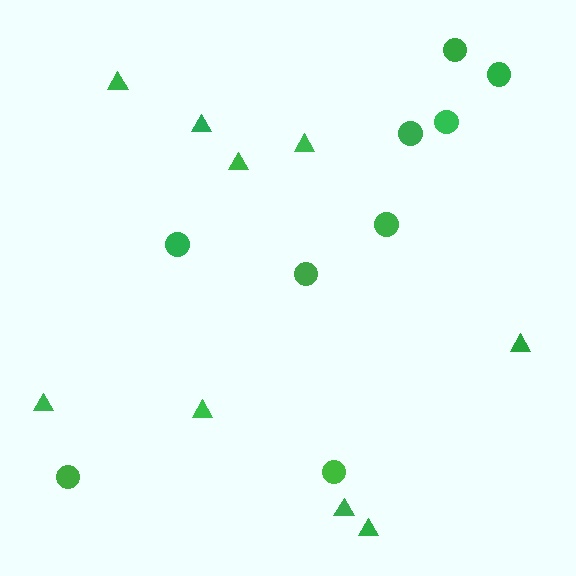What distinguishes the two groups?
There are 2 groups: one group of circles (9) and one group of triangles (9).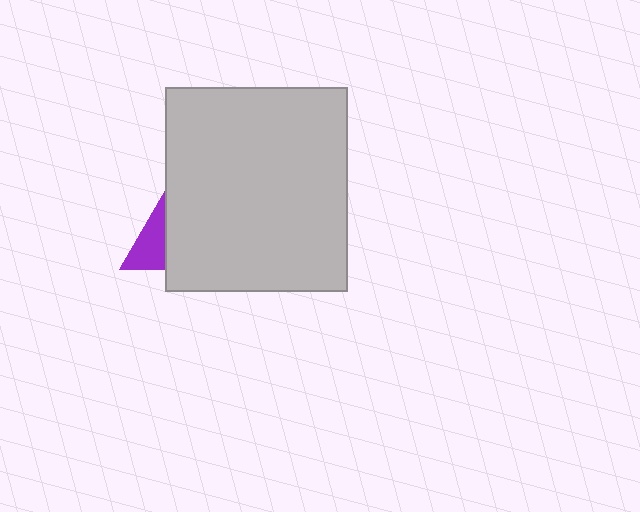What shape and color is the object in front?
The object in front is a light gray rectangle.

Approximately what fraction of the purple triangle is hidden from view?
Roughly 68% of the purple triangle is hidden behind the light gray rectangle.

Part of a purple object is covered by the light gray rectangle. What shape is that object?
It is a triangle.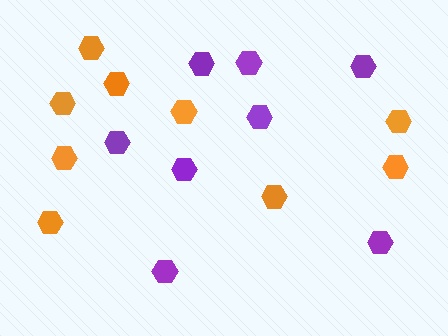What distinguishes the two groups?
There are 2 groups: one group of purple hexagons (8) and one group of orange hexagons (9).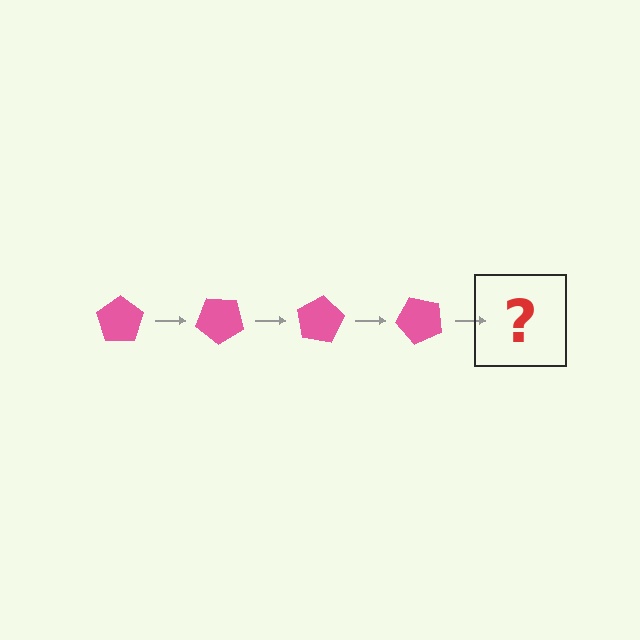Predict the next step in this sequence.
The next step is a pink pentagon rotated 160 degrees.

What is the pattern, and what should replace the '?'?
The pattern is that the pentagon rotates 40 degrees each step. The '?' should be a pink pentagon rotated 160 degrees.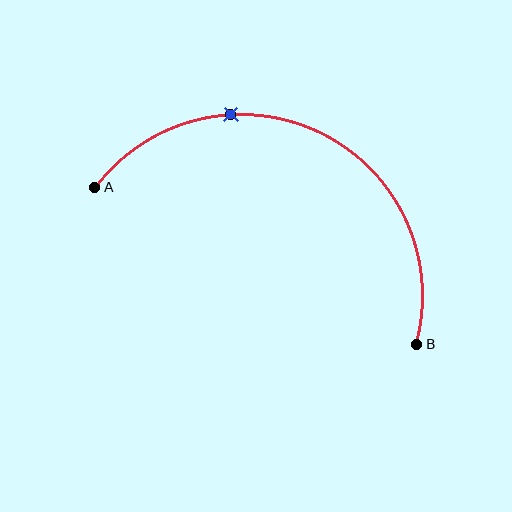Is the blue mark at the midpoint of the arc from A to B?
No. The blue mark lies on the arc but is closer to endpoint A. The arc midpoint would be at the point on the curve equidistant along the arc from both A and B.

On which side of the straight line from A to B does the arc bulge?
The arc bulges above the straight line connecting A and B.